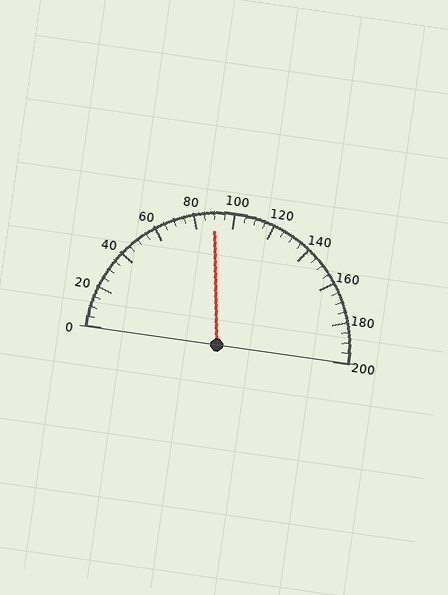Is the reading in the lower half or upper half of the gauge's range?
The reading is in the lower half of the range (0 to 200).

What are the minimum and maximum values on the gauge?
The gauge ranges from 0 to 200.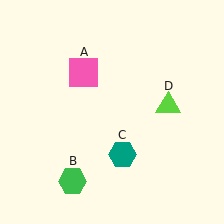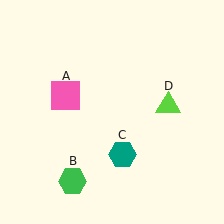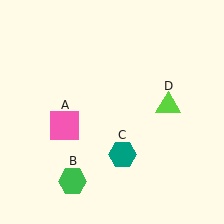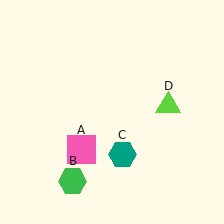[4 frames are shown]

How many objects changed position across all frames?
1 object changed position: pink square (object A).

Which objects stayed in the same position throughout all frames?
Green hexagon (object B) and teal hexagon (object C) and lime triangle (object D) remained stationary.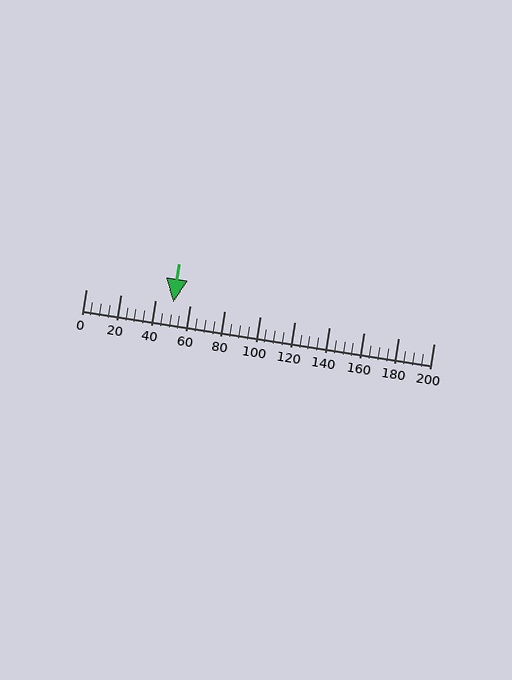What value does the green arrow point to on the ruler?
The green arrow points to approximately 50.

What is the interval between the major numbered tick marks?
The major tick marks are spaced 20 units apart.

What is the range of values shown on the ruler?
The ruler shows values from 0 to 200.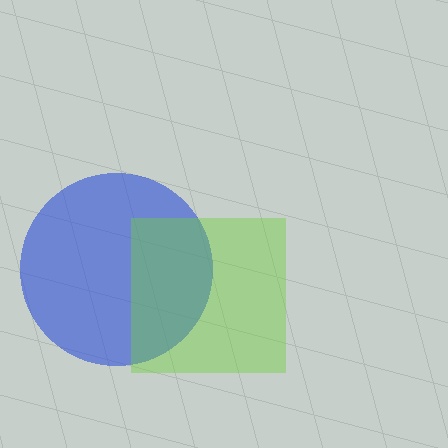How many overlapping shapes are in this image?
There are 2 overlapping shapes in the image.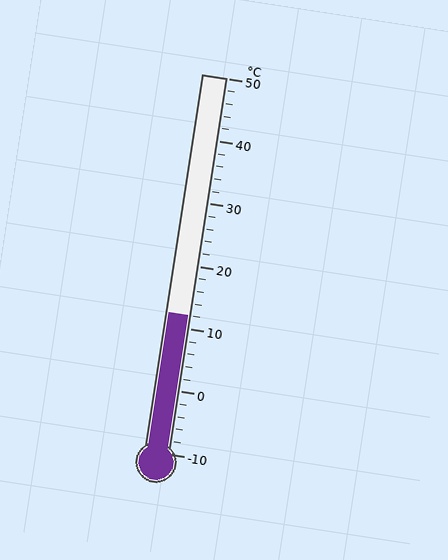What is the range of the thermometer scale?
The thermometer scale ranges from -10°C to 50°C.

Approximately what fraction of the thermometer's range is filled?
The thermometer is filled to approximately 35% of its range.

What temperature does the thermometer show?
The thermometer shows approximately 12°C.